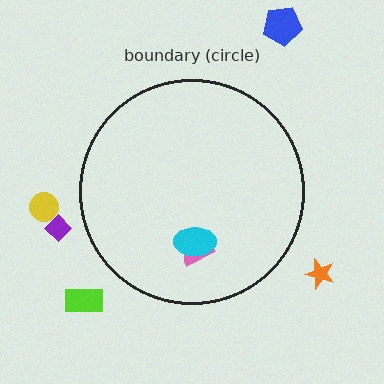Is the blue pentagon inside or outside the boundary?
Outside.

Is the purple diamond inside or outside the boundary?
Outside.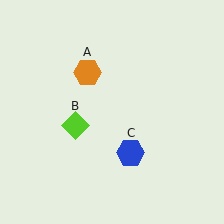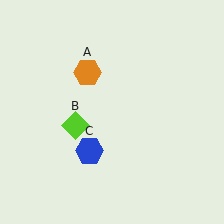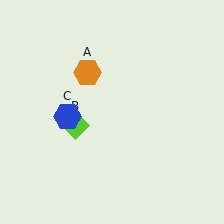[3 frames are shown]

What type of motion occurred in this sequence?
The blue hexagon (object C) rotated clockwise around the center of the scene.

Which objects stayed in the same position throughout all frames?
Orange hexagon (object A) and lime diamond (object B) remained stationary.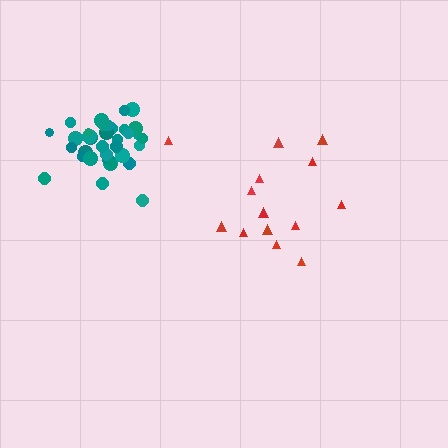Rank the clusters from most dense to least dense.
teal, red.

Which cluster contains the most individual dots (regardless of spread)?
Teal (35).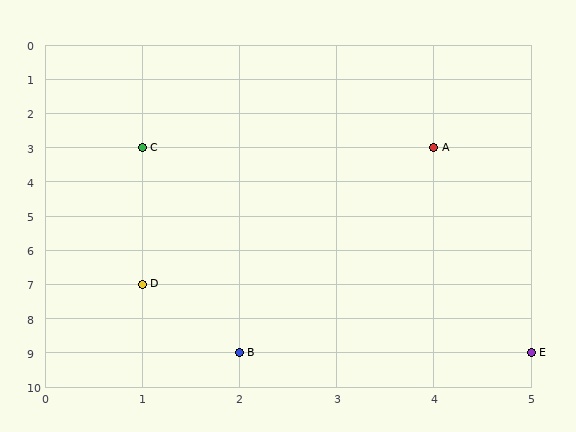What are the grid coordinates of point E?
Point E is at grid coordinates (5, 9).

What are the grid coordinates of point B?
Point B is at grid coordinates (2, 9).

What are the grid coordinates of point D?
Point D is at grid coordinates (1, 7).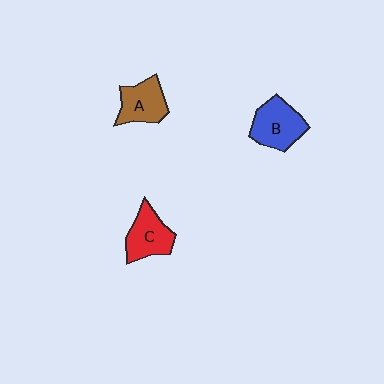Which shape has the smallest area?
Shape A (brown).